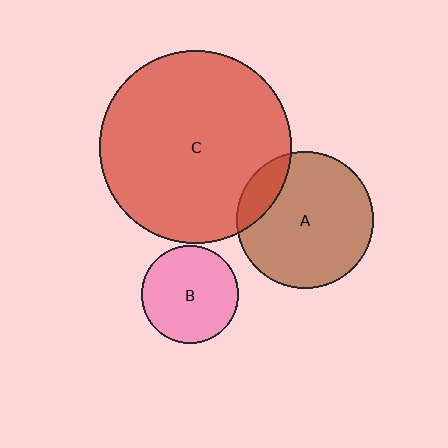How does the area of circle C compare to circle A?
Approximately 2.0 times.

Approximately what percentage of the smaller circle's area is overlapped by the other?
Approximately 15%.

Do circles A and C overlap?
Yes.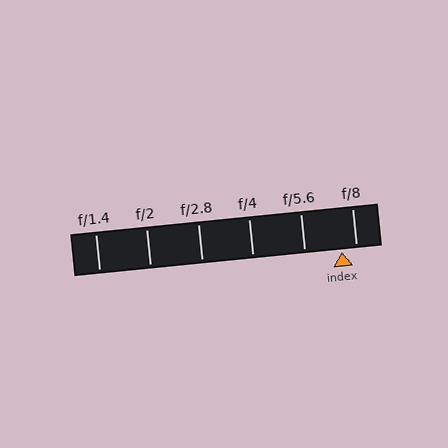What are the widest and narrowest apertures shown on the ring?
The widest aperture shown is f/1.4 and the narrowest is f/8.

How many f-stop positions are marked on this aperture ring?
There are 6 f-stop positions marked.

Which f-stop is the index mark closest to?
The index mark is closest to f/8.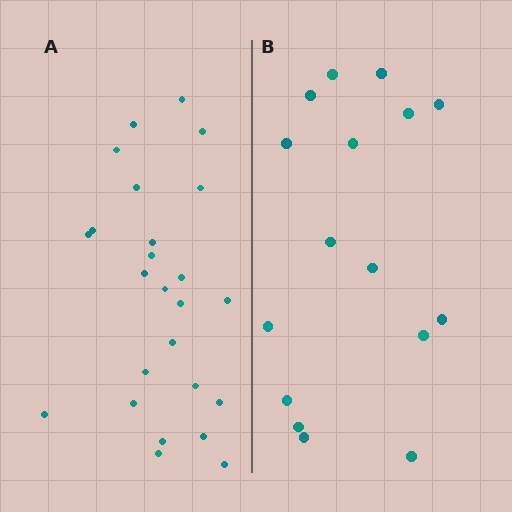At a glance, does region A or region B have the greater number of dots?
Region A (the left region) has more dots.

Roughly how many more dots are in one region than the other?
Region A has roughly 8 or so more dots than region B.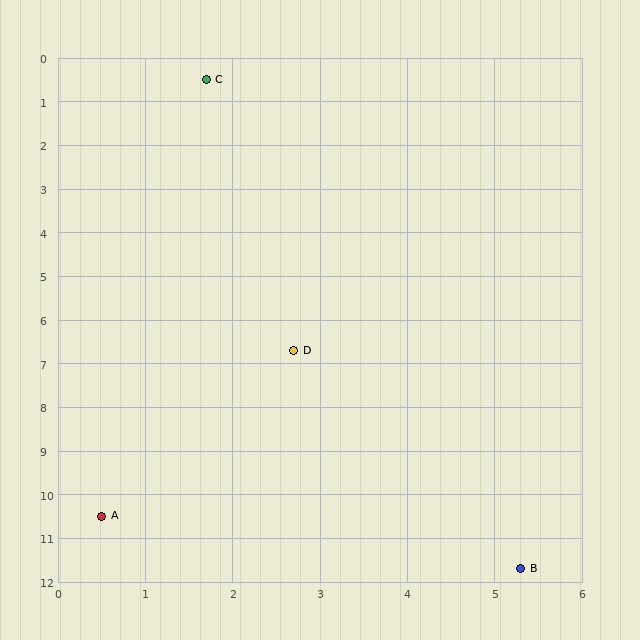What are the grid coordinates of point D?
Point D is at approximately (2.7, 6.7).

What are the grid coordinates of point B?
Point B is at approximately (5.3, 11.7).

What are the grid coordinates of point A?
Point A is at approximately (0.5, 10.5).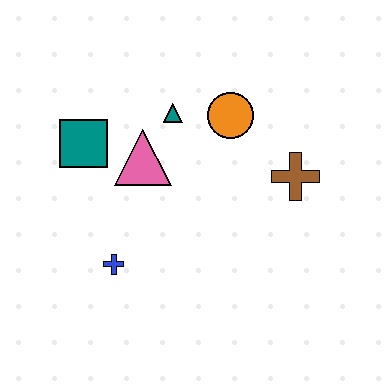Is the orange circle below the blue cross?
No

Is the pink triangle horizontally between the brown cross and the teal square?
Yes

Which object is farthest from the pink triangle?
The brown cross is farthest from the pink triangle.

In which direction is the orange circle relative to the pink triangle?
The orange circle is to the right of the pink triangle.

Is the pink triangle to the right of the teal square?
Yes